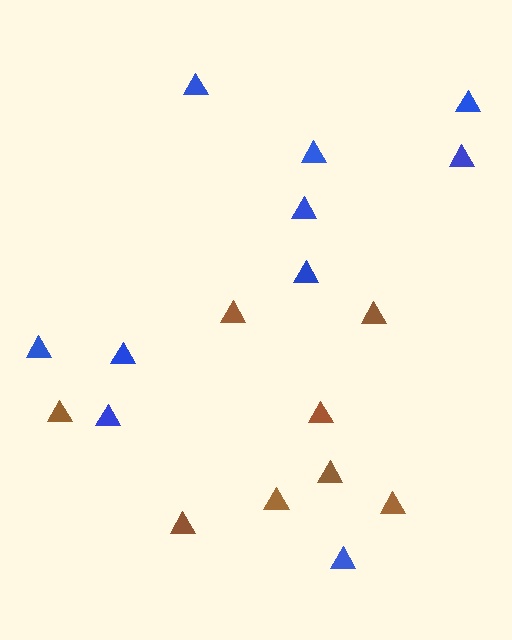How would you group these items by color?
There are 2 groups: one group of blue triangles (10) and one group of brown triangles (8).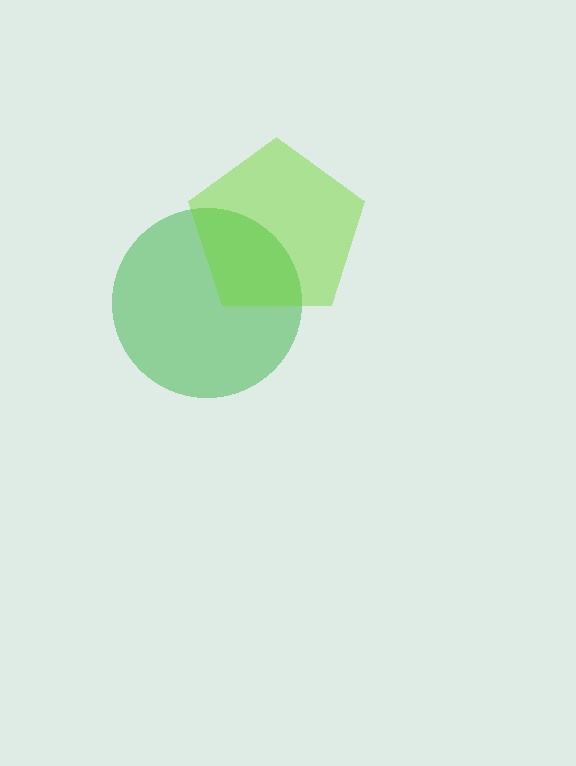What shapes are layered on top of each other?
The layered shapes are: a green circle, a lime pentagon.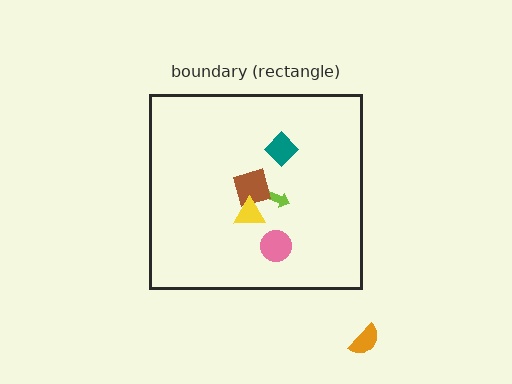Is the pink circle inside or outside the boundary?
Inside.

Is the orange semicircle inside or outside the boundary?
Outside.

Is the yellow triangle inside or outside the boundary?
Inside.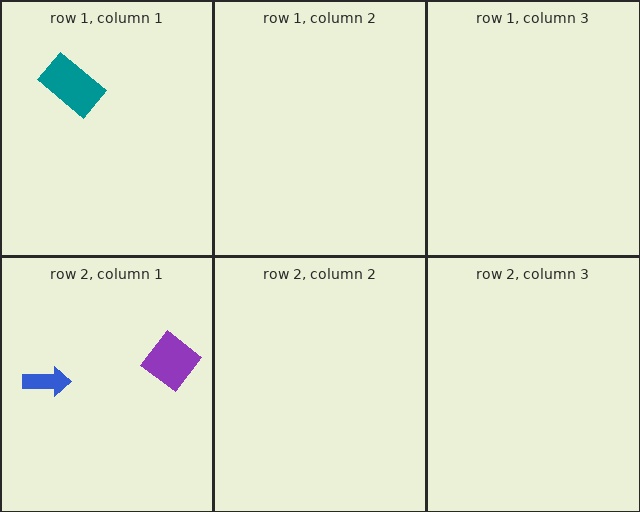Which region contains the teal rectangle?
The row 1, column 1 region.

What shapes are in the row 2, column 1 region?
The blue arrow, the purple diamond.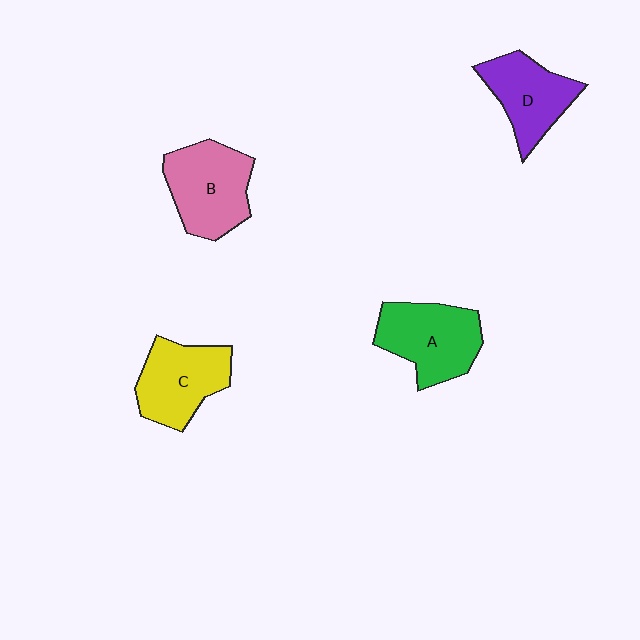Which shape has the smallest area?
Shape D (purple).